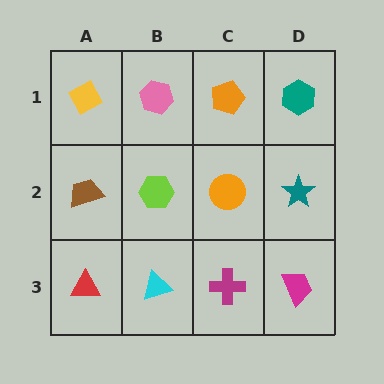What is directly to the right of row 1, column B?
An orange pentagon.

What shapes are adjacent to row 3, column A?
A brown trapezoid (row 2, column A), a cyan triangle (row 3, column B).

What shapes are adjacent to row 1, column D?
A teal star (row 2, column D), an orange pentagon (row 1, column C).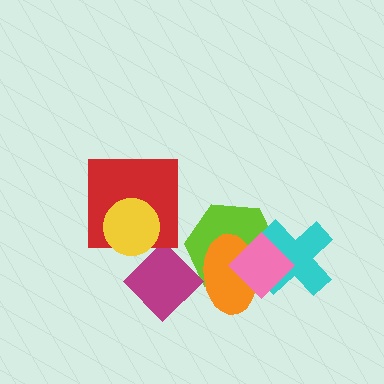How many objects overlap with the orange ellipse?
3 objects overlap with the orange ellipse.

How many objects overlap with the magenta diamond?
0 objects overlap with the magenta diamond.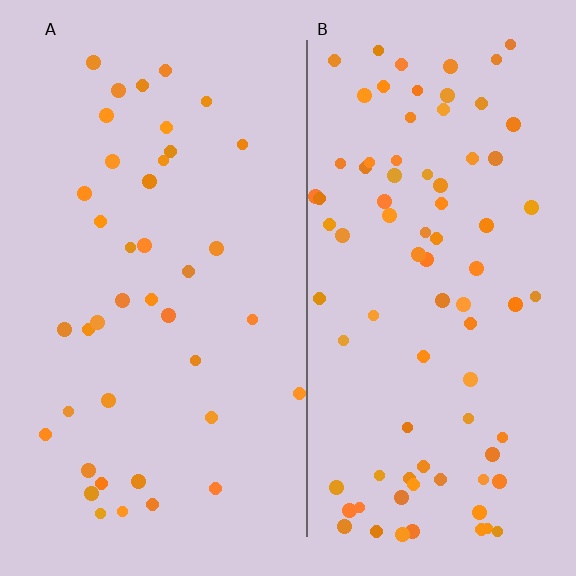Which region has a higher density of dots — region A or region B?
B (the right).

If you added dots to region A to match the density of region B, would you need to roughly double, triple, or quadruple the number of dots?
Approximately double.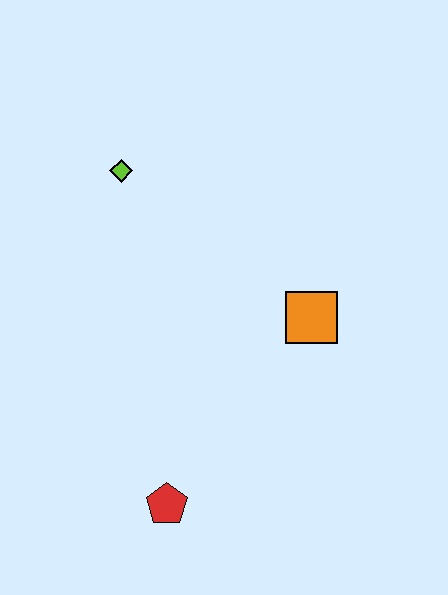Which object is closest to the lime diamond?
The orange square is closest to the lime diamond.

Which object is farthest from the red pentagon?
The lime diamond is farthest from the red pentagon.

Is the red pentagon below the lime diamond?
Yes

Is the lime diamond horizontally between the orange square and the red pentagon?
No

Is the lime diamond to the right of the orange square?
No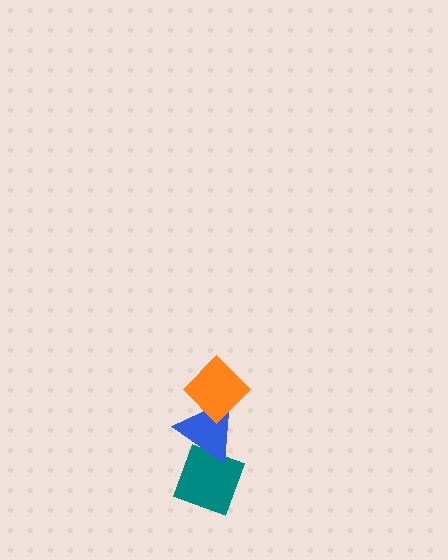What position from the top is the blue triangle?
The blue triangle is 2nd from the top.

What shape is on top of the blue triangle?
The orange diamond is on top of the blue triangle.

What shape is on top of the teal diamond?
The blue triangle is on top of the teal diamond.